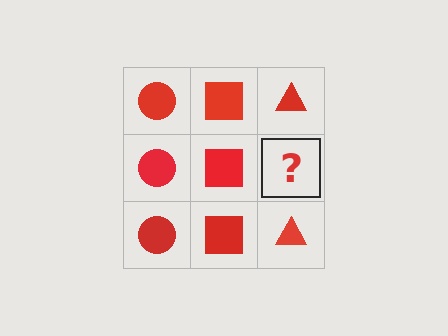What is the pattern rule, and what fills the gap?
The rule is that each column has a consistent shape. The gap should be filled with a red triangle.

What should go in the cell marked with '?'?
The missing cell should contain a red triangle.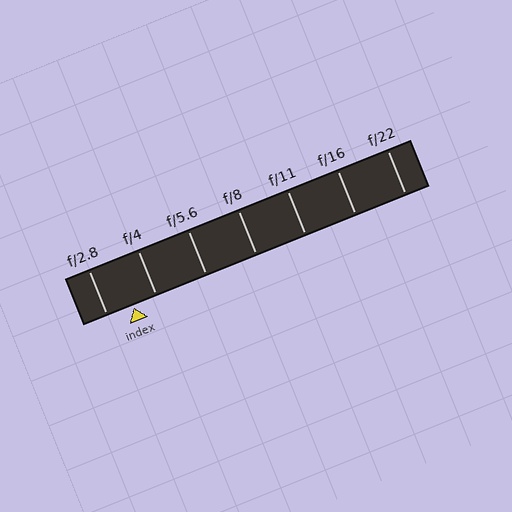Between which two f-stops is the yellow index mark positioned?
The index mark is between f/2.8 and f/4.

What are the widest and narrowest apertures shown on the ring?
The widest aperture shown is f/2.8 and the narrowest is f/22.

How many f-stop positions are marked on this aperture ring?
There are 7 f-stop positions marked.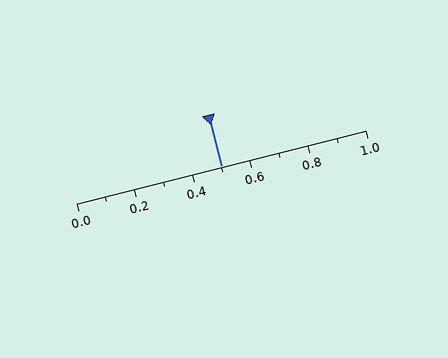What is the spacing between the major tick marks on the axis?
The major ticks are spaced 0.2 apart.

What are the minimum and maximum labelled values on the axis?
The axis runs from 0.0 to 1.0.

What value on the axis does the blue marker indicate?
The marker indicates approximately 0.5.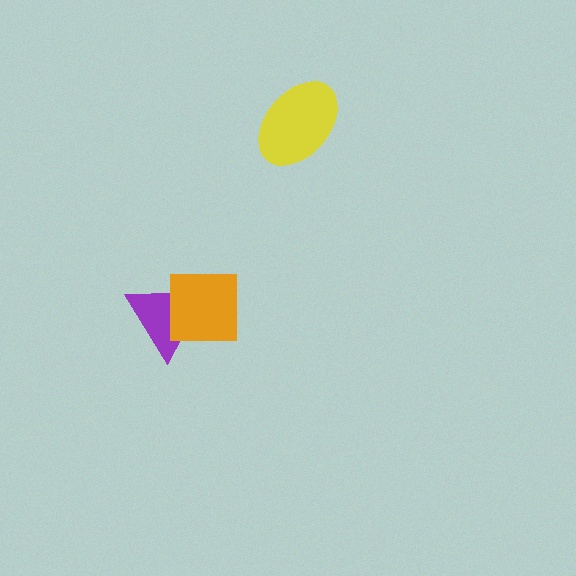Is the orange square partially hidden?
No, no other shape covers it.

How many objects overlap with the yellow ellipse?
0 objects overlap with the yellow ellipse.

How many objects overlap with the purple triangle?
1 object overlaps with the purple triangle.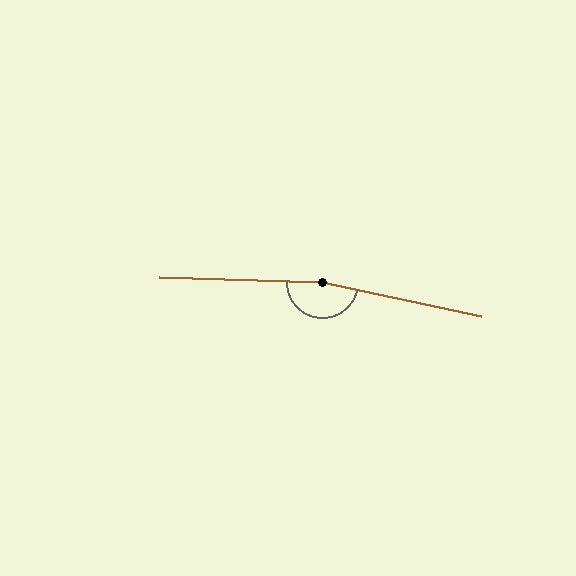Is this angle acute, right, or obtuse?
It is obtuse.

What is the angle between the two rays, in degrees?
Approximately 170 degrees.